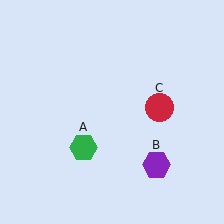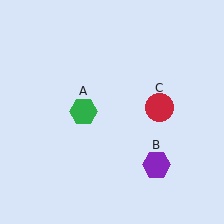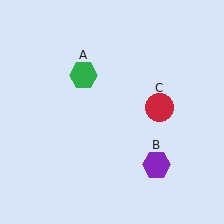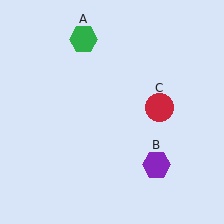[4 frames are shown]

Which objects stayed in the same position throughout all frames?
Purple hexagon (object B) and red circle (object C) remained stationary.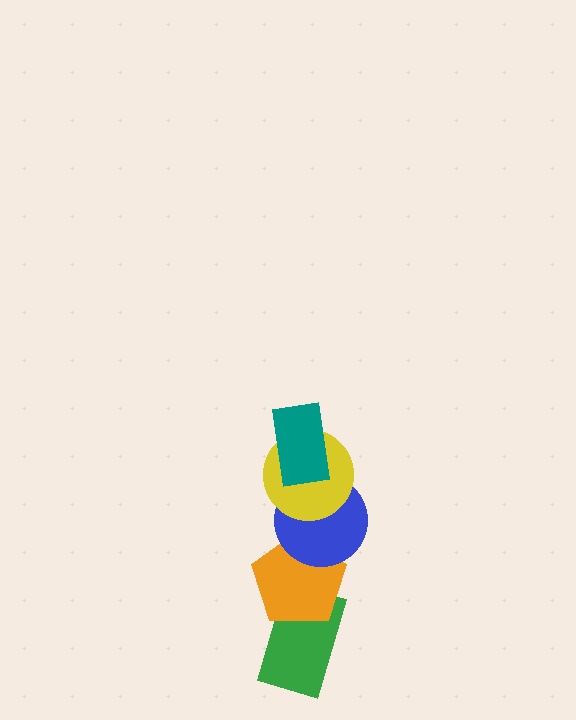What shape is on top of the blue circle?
The yellow circle is on top of the blue circle.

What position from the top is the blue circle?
The blue circle is 3rd from the top.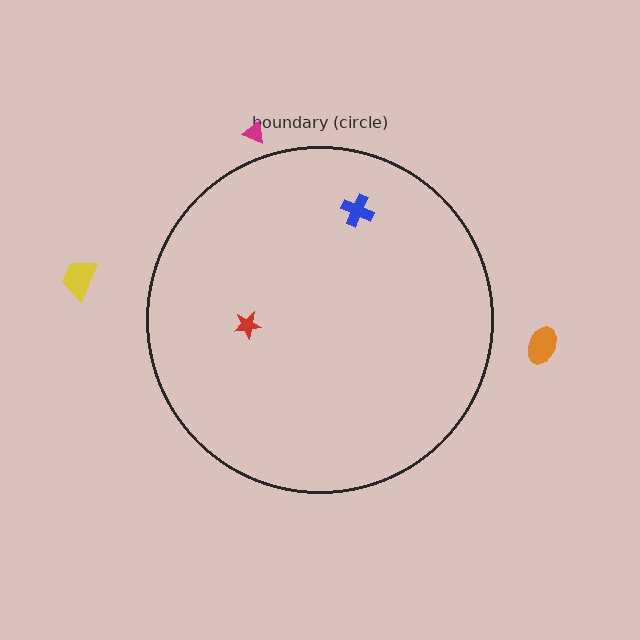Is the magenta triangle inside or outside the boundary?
Outside.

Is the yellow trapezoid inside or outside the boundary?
Outside.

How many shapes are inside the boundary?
2 inside, 3 outside.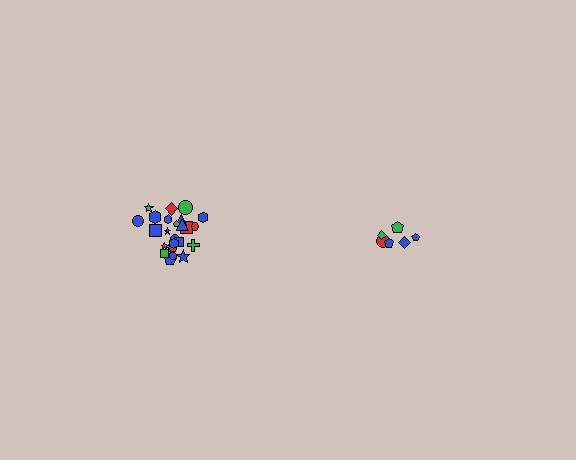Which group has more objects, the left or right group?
The left group.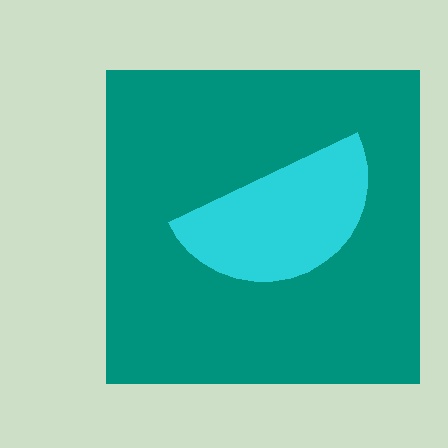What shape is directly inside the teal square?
The cyan semicircle.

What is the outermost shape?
The teal square.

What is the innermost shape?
The cyan semicircle.